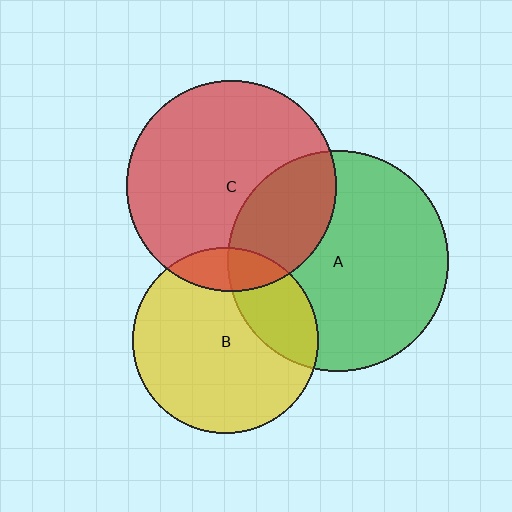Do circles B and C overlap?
Yes.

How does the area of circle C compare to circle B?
Approximately 1.3 times.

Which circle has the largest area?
Circle A (green).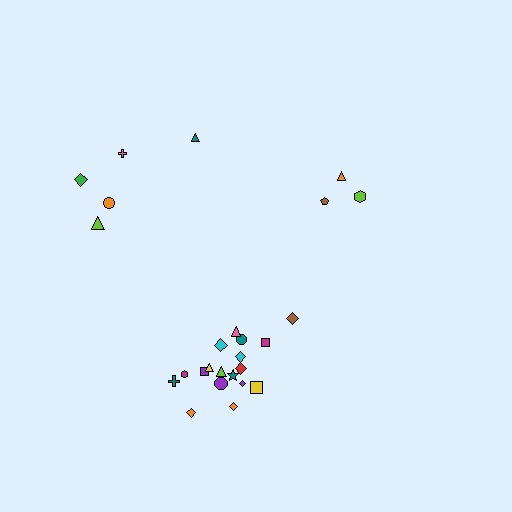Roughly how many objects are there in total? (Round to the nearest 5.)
Roughly 25 objects in total.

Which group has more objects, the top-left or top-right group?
The top-left group.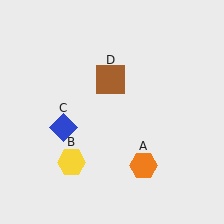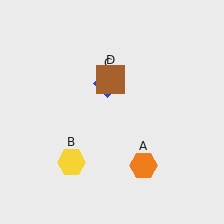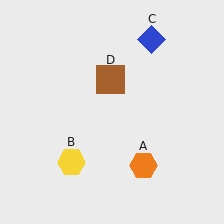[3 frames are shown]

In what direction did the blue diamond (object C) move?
The blue diamond (object C) moved up and to the right.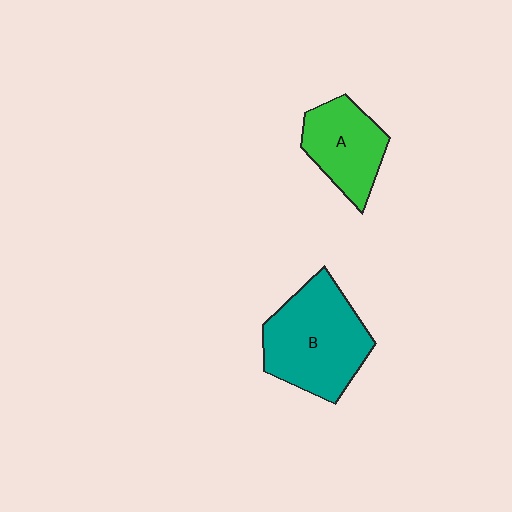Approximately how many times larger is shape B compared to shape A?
Approximately 1.5 times.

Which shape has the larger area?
Shape B (teal).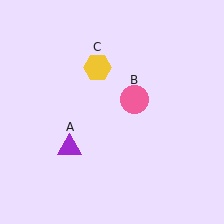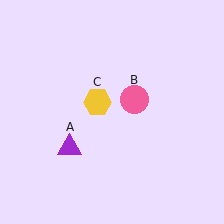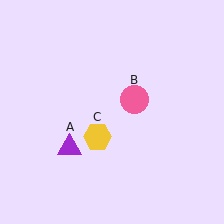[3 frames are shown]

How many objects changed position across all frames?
1 object changed position: yellow hexagon (object C).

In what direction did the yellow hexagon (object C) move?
The yellow hexagon (object C) moved down.